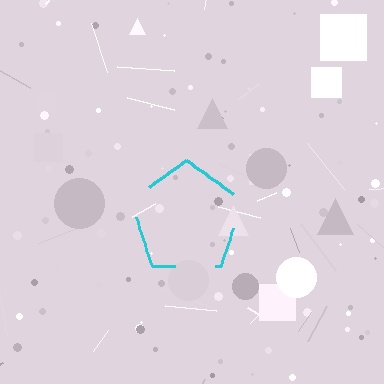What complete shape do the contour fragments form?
The contour fragments form a pentagon.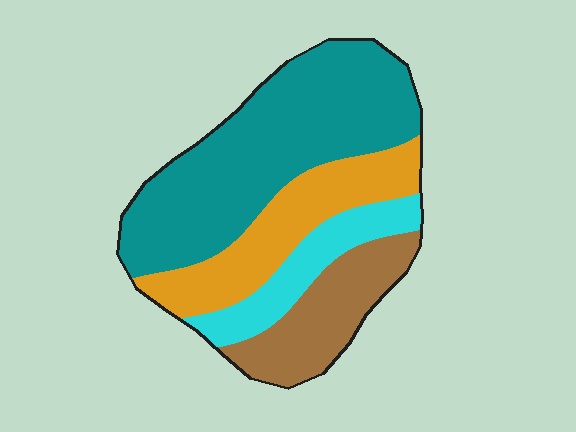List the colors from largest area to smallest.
From largest to smallest: teal, orange, brown, cyan.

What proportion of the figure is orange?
Orange covers roughly 20% of the figure.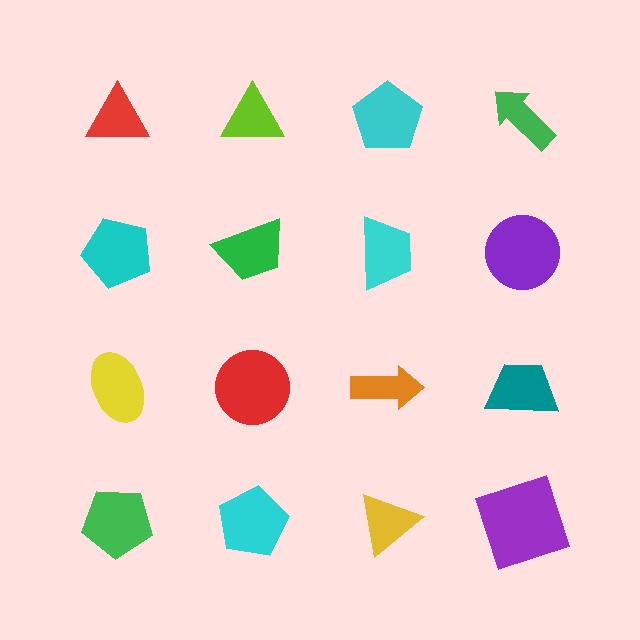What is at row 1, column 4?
A green arrow.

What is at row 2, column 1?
A cyan pentagon.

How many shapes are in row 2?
4 shapes.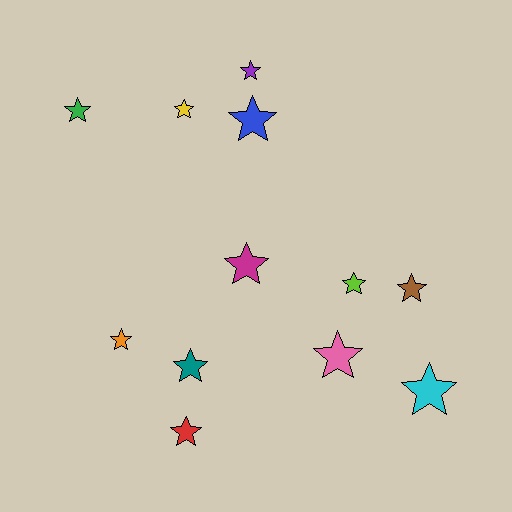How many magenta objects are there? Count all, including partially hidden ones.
There is 1 magenta object.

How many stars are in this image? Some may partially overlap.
There are 12 stars.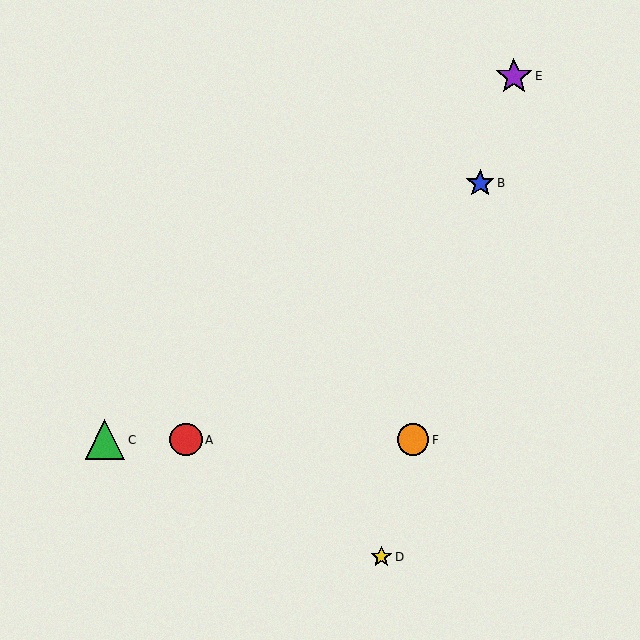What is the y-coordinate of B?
Object B is at y≈183.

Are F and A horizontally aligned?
Yes, both are at y≈440.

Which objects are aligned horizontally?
Objects A, C, F are aligned horizontally.